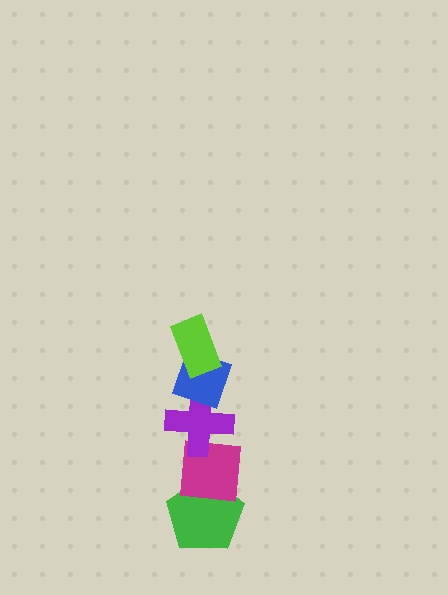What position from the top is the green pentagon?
The green pentagon is 5th from the top.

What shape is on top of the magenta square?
The purple cross is on top of the magenta square.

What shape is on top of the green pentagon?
The magenta square is on top of the green pentagon.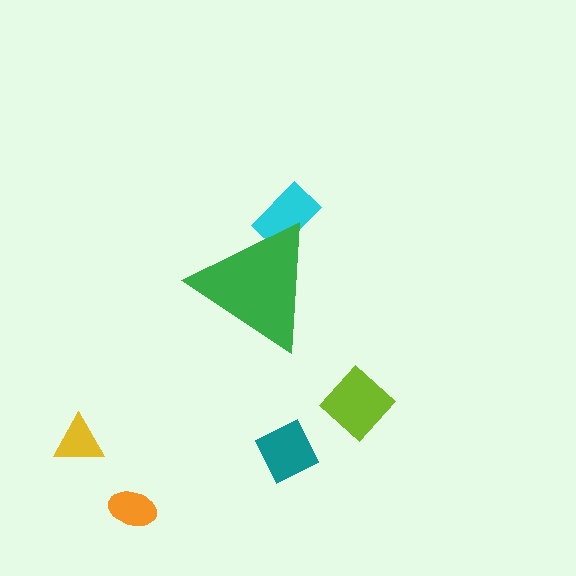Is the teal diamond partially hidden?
No, the teal diamond is fully visible.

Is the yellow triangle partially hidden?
No, the yellow triangle is fully visible.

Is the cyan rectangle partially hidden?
Yes, the cyan rectangle is partially hidden behind the green triangle.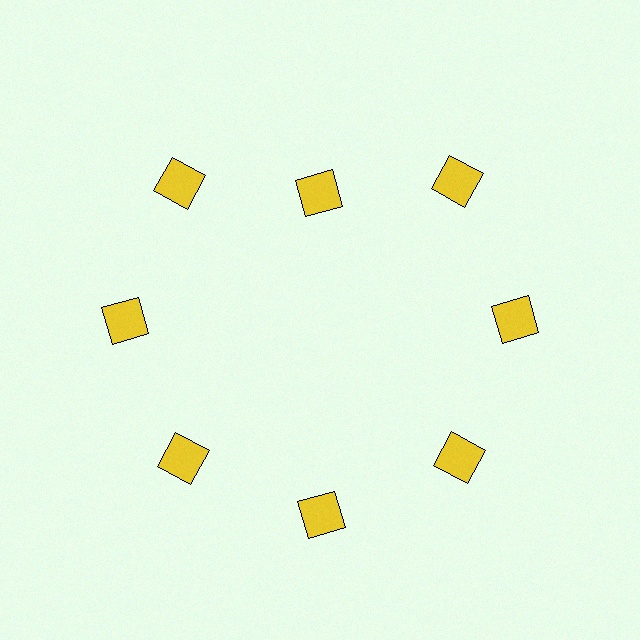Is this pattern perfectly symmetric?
No. The 8 yellow squares are arranged in a ring, but one element near the 12 o'clock position is pulled inward toward the center, breaking the 8-fold rotational symmetry.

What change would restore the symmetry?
The symmetry would be restored by moving it outward, back onto the ring so that all 8 squares sit at equal angles and equal distance from the center.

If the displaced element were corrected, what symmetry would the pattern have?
It would have 8-fold rotational symmetry — the pattern would map onto itself every 45 degrees.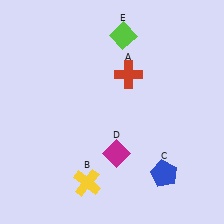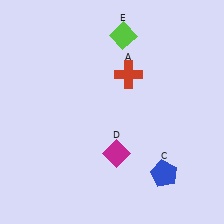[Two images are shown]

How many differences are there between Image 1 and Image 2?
There is 1 difference between the two images.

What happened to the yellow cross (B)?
The yellow cross (B) was removed in Image 2. It was in the bottom-left area of Image 1.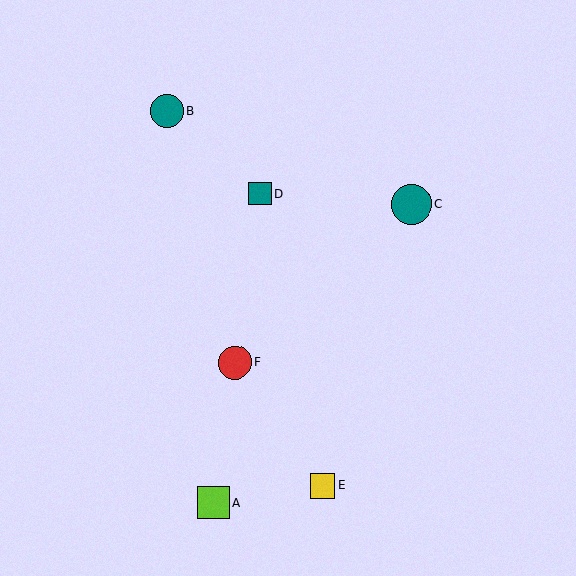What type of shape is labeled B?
Shape B is a teal circle.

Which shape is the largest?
The teal circle (labeled C) is the largest.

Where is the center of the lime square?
The center of the lime square is at (214, 502).